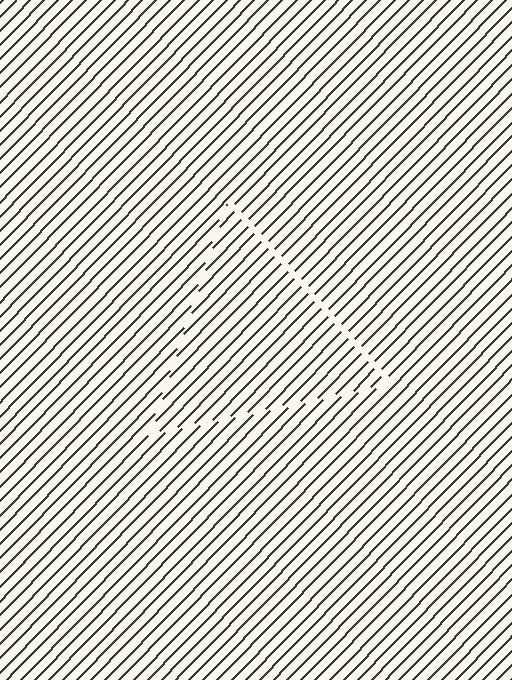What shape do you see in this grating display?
An illusory triangle. The interior of the shape contains the same grating, shifted by half a period — the contour is defined by the phase discontinuity where line-ends from the inner and outer gratings abut.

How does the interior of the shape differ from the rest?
The interior of the shape contains the same grating, shifted by half a period — the contour is defined by the phase discontinuity where line-ends from the inner and outer gratings abut.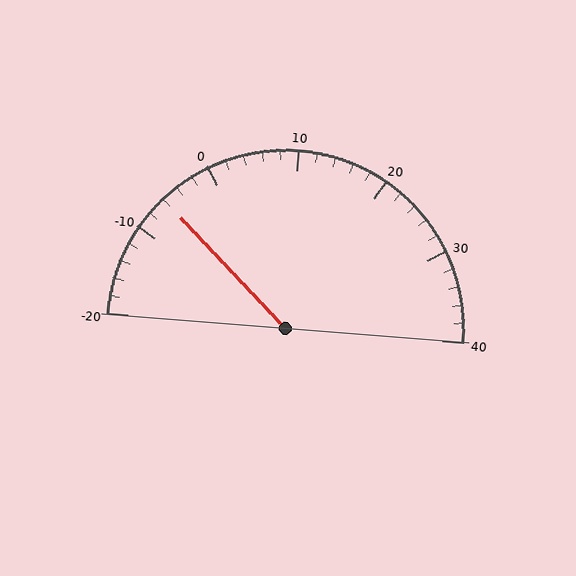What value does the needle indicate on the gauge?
The needle indicates approximately -6.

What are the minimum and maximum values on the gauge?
The gauge ranges from -20 to 40.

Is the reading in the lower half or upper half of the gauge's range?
The reading is in the lower half of the range (-20 to 40).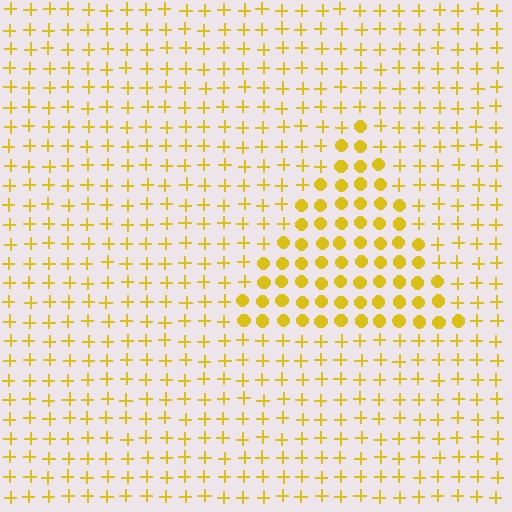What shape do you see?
I see a triangle.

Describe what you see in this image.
The image is filled with small yellow elements arranged in a uniform grid. A triangle-shaped region contains circles, while the surrounding area contains plus signs. The boundary is defined purely by the change in element shape.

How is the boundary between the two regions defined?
The boundary is defined by a change in element shape: circles inside vs. plus signs outside. All elements share the same color and spacing.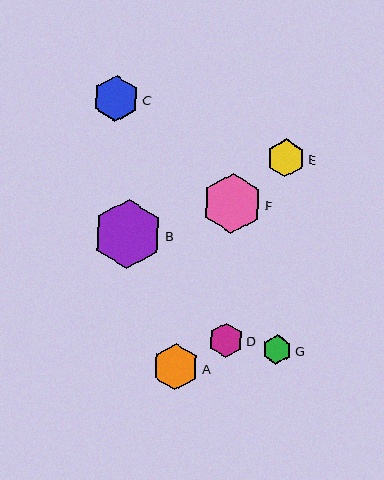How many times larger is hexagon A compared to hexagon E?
Hexagon A is approximately 1.2 times the size of hexagon E.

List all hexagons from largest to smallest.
From largest to smallest: B, F, A, C, E, D, G.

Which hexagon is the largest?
Hexagon B is the largest with a size of approximately 69 pixels.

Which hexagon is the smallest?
Hexagon G is the smallest with a size of approximately 29 pixels.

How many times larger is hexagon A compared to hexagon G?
Hexagon A is approximately 1.6 times the size of hexagon G.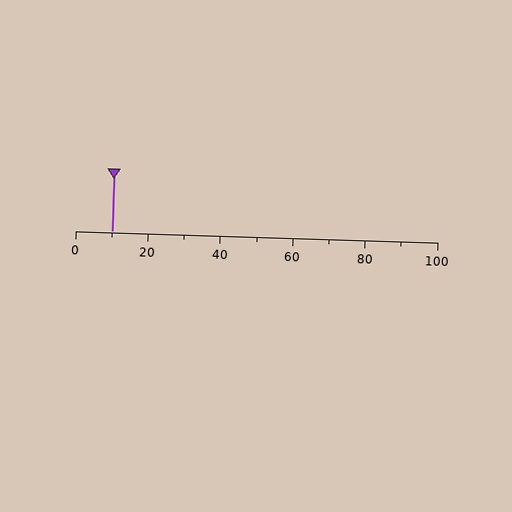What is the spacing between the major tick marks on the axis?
The major ticks are spaced 20 apart.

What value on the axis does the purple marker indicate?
The marker indicates approximately 10.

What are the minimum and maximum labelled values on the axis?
The axis runs from 0 to 100.